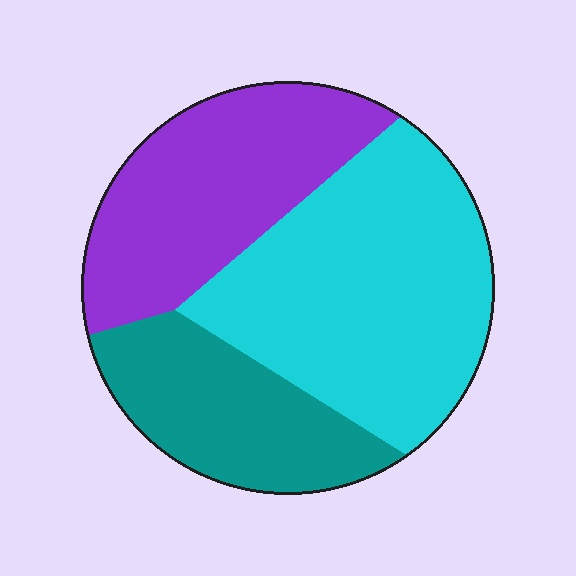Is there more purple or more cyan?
Cyan.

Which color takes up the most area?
Cyan, at roughly 45%.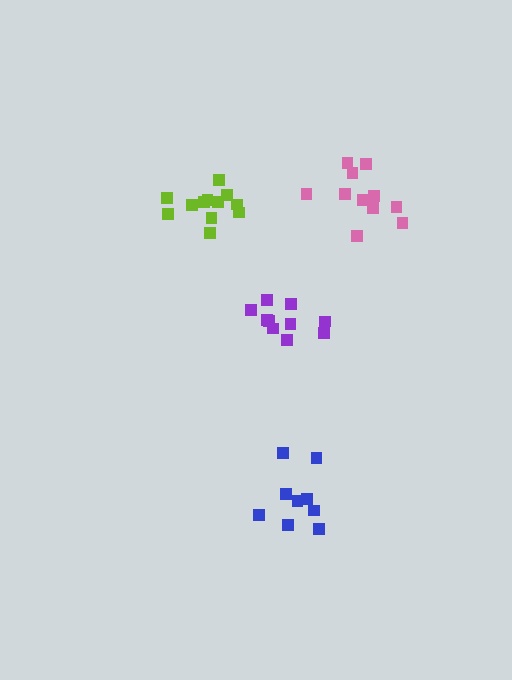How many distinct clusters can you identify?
There are 4 distinct clusters.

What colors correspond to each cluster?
The clusters are colored: blue, pink, lime, purple.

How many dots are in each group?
Group 1: 9 dots, Group 2: 11 dots, Group 3: 12 dots, Group 4: 10 dots (42 total).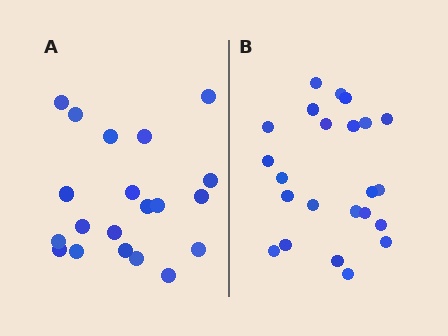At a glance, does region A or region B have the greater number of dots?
Region B (the right region) has more dots.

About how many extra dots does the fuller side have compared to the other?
Region B has just a few more — roughly 2 or 3 more dots than region A.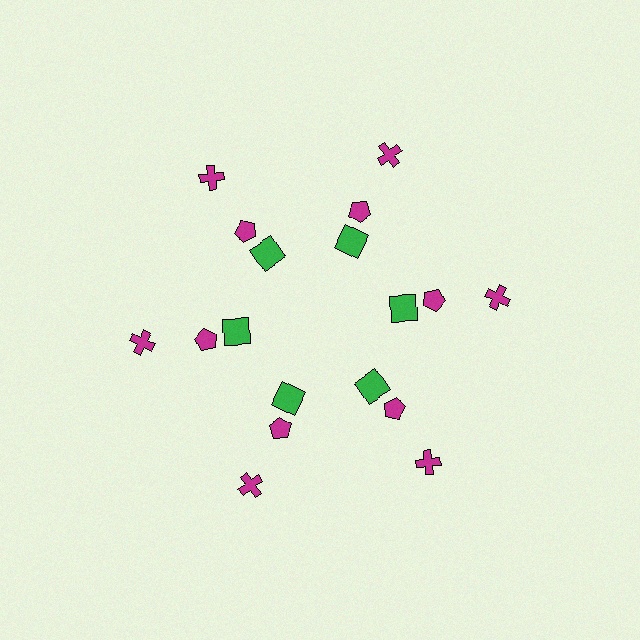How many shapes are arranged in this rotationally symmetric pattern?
There are 18 shapes, arranged in 6 groups of 3.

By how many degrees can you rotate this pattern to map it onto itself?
The pattern maps onto itself every 60 degrees of rotation.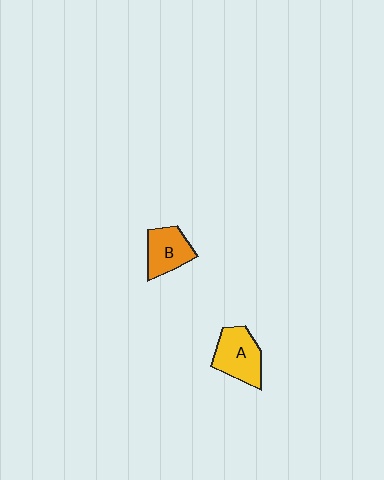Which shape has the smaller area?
Shape B (orange).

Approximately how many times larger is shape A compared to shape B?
Approximately 1.2 times.